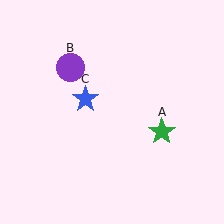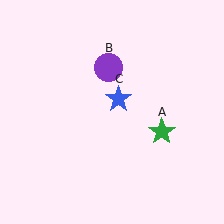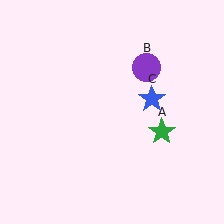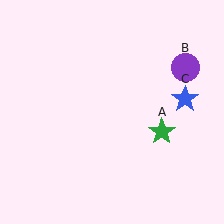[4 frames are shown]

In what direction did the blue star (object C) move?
The blue star (object C) moved right.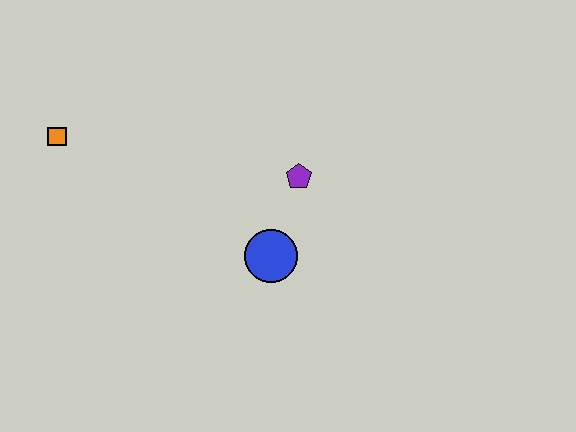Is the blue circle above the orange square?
No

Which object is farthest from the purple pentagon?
The orange square is farthest from the purple pentagon.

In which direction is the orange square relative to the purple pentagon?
The orange square is to the left of the purple pentagon.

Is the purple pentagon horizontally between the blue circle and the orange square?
No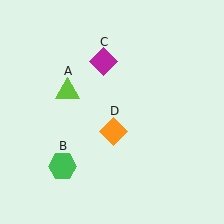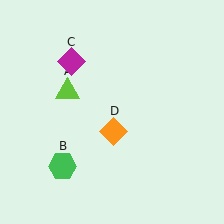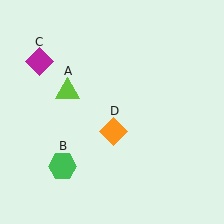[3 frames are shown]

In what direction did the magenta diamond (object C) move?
The magenta diamond (object C) moved left.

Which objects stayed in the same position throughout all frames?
Lime triangle (object A) and green hexagon (object B) and orange diamond (object D) remained stationary.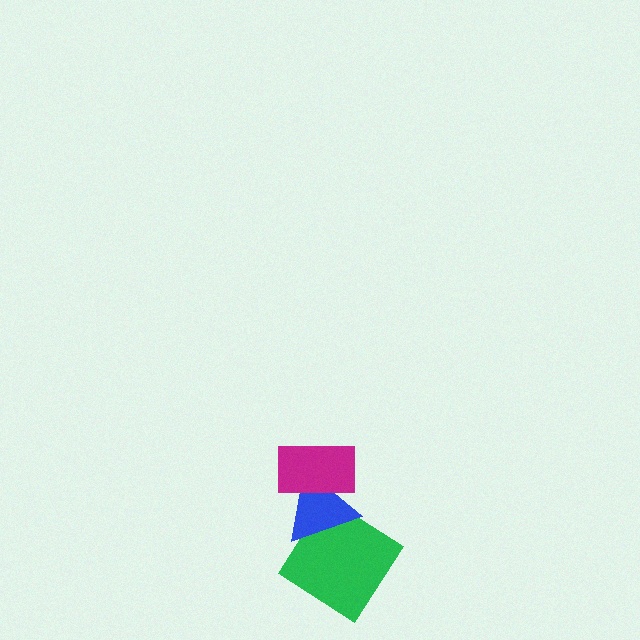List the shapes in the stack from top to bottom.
From top to bottom: the magenta rectangle, the blue triangle, the green diamond.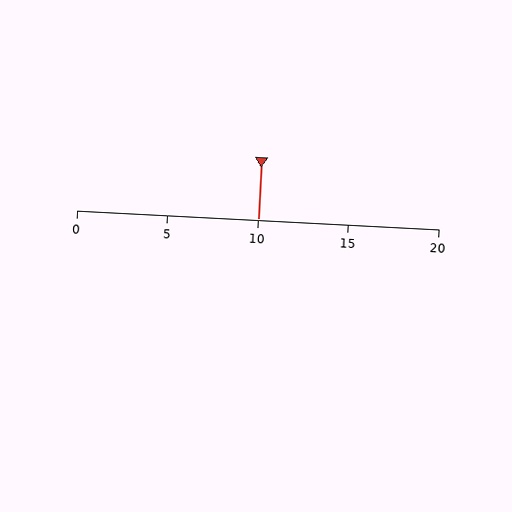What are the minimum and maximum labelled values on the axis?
The axis runs from 0 to 20.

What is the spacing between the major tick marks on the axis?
The major ticks are spaced 5 apart.